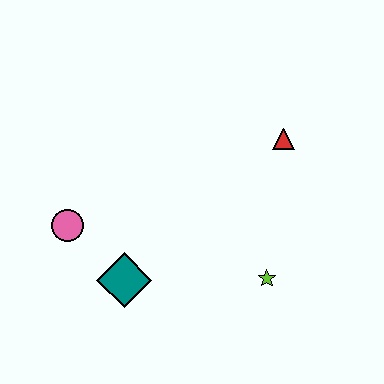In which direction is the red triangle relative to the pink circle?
The red triangle is to the right of the pink circle.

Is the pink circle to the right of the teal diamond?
No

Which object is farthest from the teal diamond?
The red triangle is farthest from the teal diamond.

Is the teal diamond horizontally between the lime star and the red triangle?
No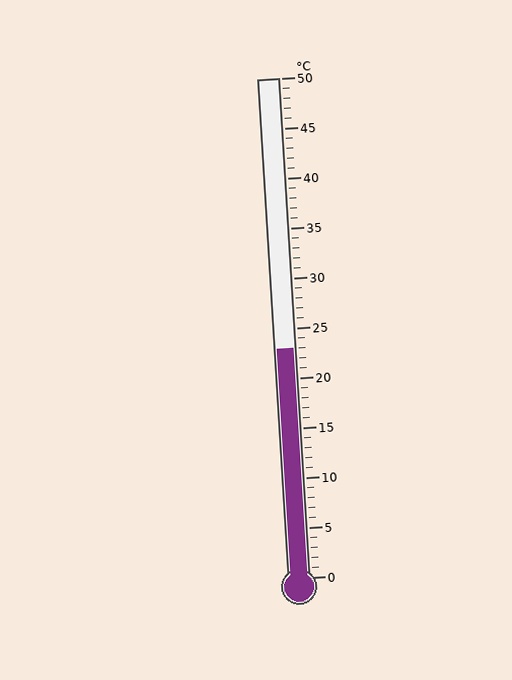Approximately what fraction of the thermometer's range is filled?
The thermometer is filled to approximately 45% of its range.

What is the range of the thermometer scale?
The thermometer scale ranges from 0°C to 50°C.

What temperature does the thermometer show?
The thermometer shows approximately 23°C.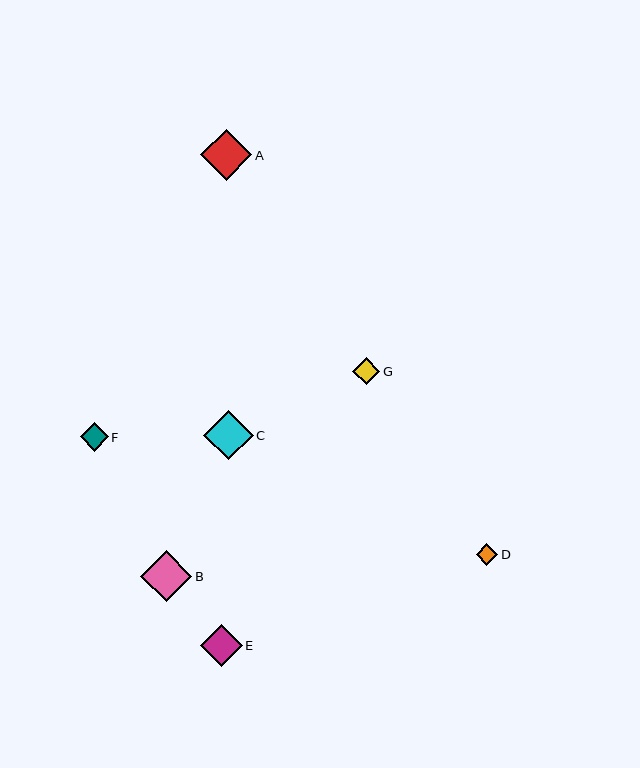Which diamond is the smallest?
Diamond D is the smallest with a size of approximately 22 pixels.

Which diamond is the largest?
Diamond A is the largest with a size of approximately 51 pixels.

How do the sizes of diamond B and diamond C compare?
Diamond B and diamond C are approximately the same size.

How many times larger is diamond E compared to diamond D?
Diamond E is approximately 1.9 times the size of diamond D.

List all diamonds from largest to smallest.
From largest to smallest: A, B, C, E, F, G, D.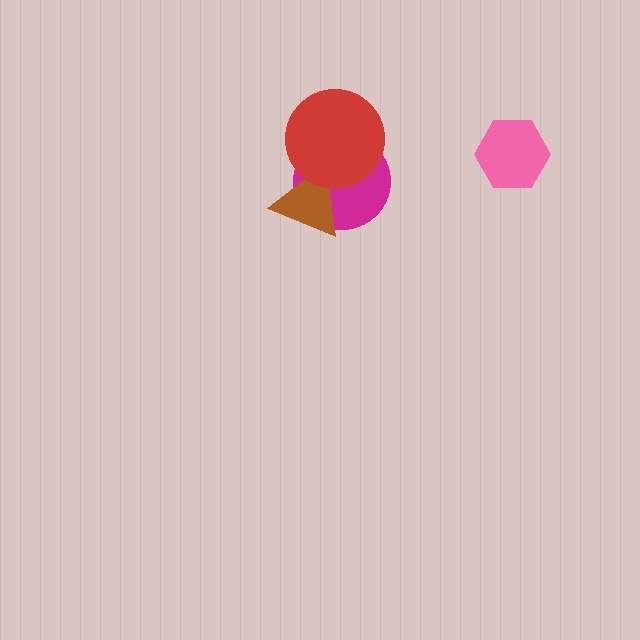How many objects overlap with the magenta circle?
2 objects overlap with the magenta circle.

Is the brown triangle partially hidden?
Yes, it is partially covered by another shape.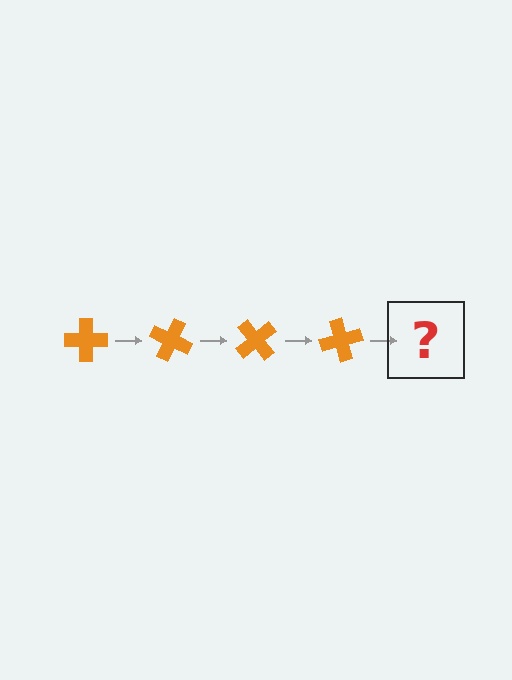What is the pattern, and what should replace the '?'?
The pattern is that the cross rotates 25 degrees each step. The '?' should be an orange cross rotated 100 degrees.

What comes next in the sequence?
The next element should be an orange cross rotated 100 degrees.